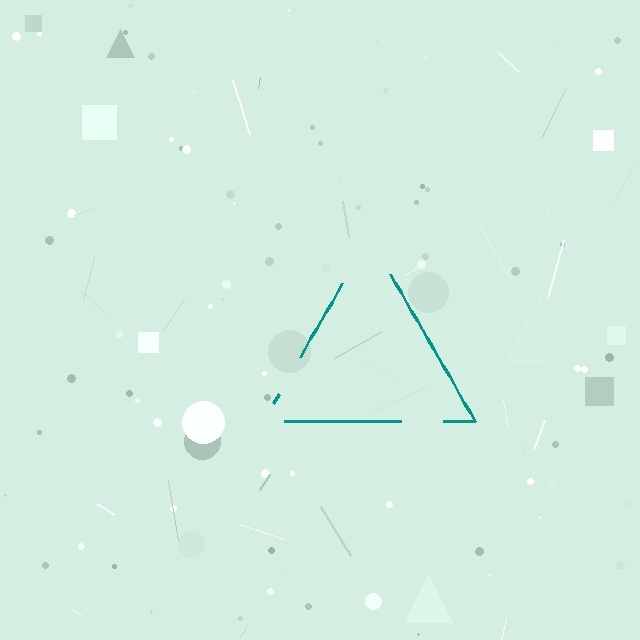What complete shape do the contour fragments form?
The contour fragments form a triangle.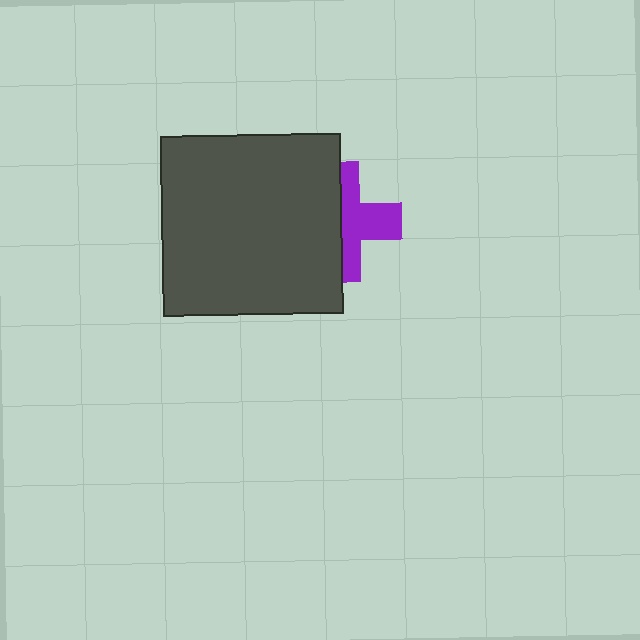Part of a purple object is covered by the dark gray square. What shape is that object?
It is a cross.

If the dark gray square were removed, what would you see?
You would see the complete purple cross.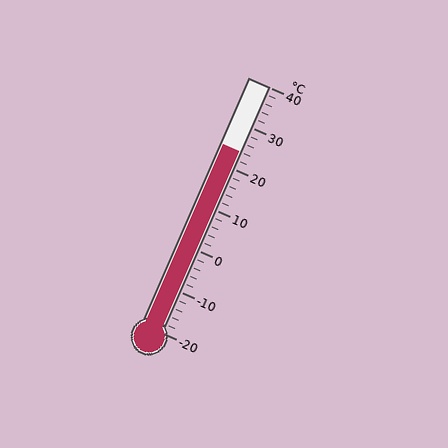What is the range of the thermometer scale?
The thermometer scale ranges from -20°C to 40°C.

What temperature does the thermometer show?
The thermometer shows approximately 24°C.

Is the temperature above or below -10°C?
The temperature is above -10°C.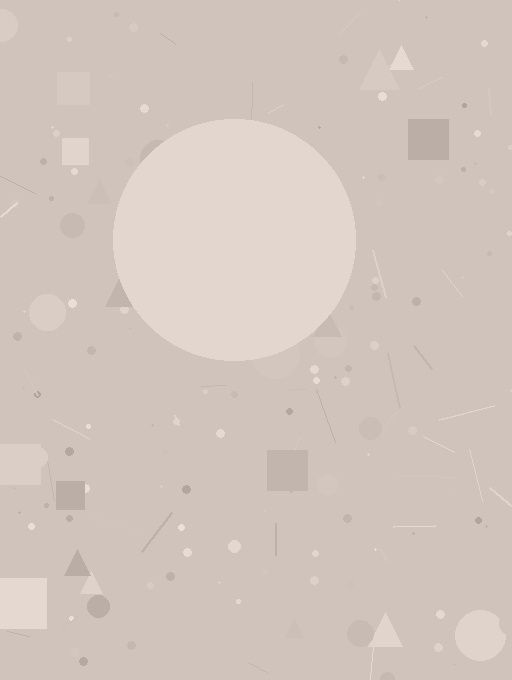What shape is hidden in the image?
A circle is hidden in the image.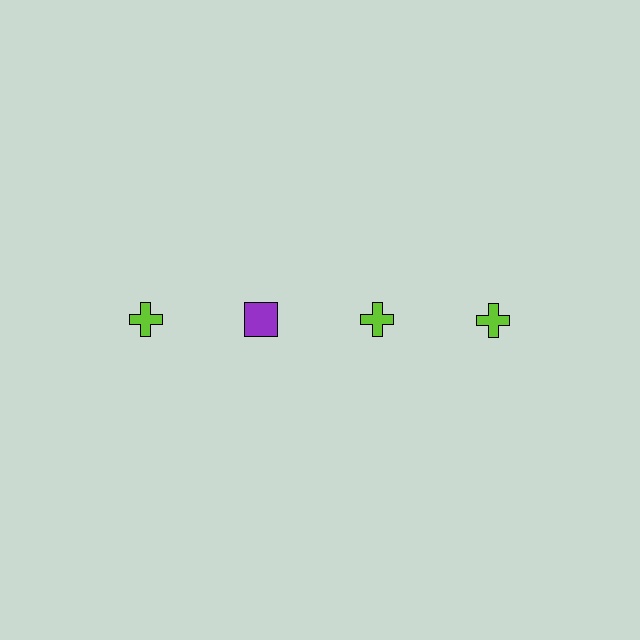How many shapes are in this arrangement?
There are 4 shapes arranged in a grid pattern.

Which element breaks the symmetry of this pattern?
The purple square in the top row, second from left column breaks the symmetry. All other shapes are lime crosses.